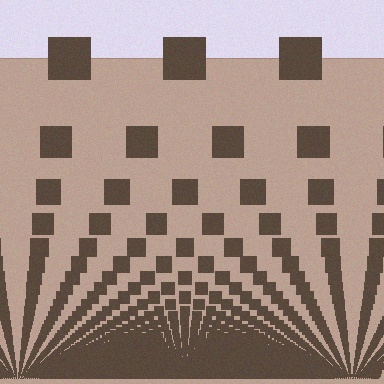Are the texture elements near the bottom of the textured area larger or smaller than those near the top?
Smaller. The gradient is inverted — elements near the bottom are smaller and denser.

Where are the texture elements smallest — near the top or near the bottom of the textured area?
Near the bottom.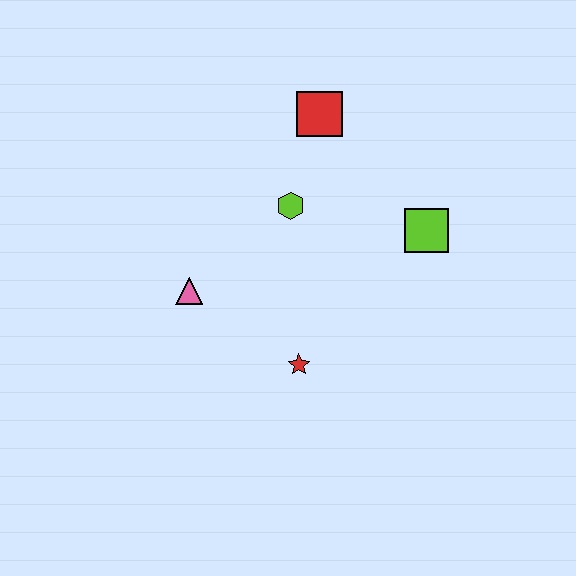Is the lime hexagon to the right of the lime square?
No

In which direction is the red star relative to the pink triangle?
The red star is to the right of the pink triangle.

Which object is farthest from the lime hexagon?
The red star is farthest from the lime hexagon.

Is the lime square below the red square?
Yes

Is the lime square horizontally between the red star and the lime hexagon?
No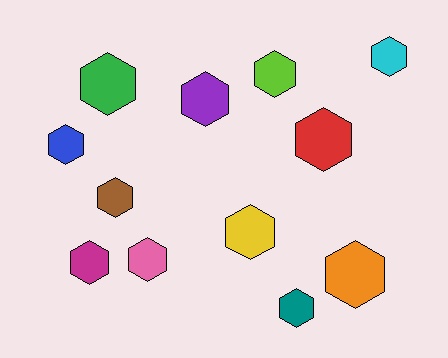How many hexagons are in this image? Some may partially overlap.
There are 12 hexagons.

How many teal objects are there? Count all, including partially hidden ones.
There is 1 teal object.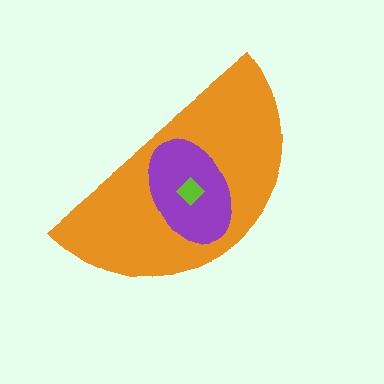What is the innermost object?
The lime diamond.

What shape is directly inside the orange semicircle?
The purple ellipse.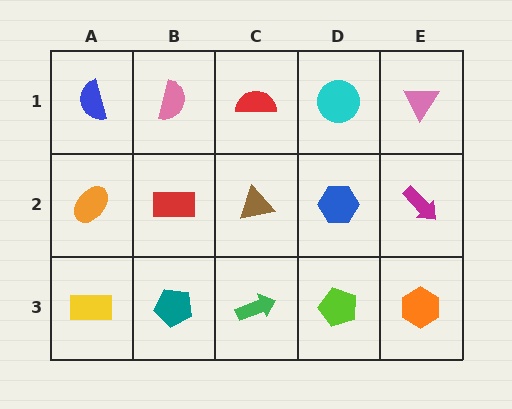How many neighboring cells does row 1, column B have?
3.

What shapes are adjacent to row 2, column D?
A cyan circle (row 1, column D), a lime pentagon (row 3, column D), a brown triangle (row 2, column C), a magenta arrow (row 2, column E).